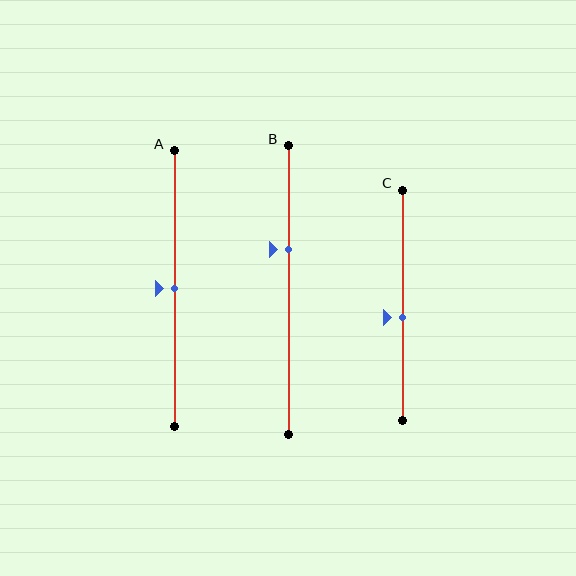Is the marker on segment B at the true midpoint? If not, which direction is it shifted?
No, the marker on segment B is shifted upward by about 14% of the segment length.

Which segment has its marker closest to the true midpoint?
Segment A has its marker closest to the true midpoint.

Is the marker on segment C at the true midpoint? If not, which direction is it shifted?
No, the marker on segment C is shifted downward by about 5% of the segment length.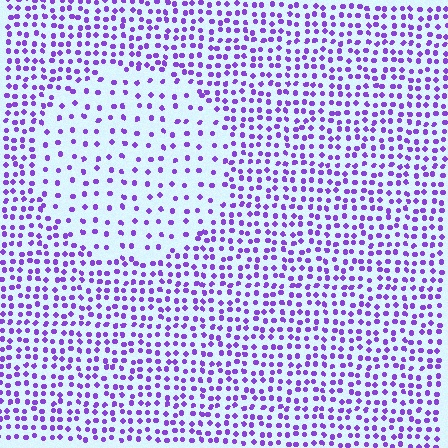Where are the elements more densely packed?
The elements are more densely packed outside the circle boundary.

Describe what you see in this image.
The image contains small purple elements arranged at two different densities. A circle-shaped region is visible where the elements are less densely packed than the surrounding area.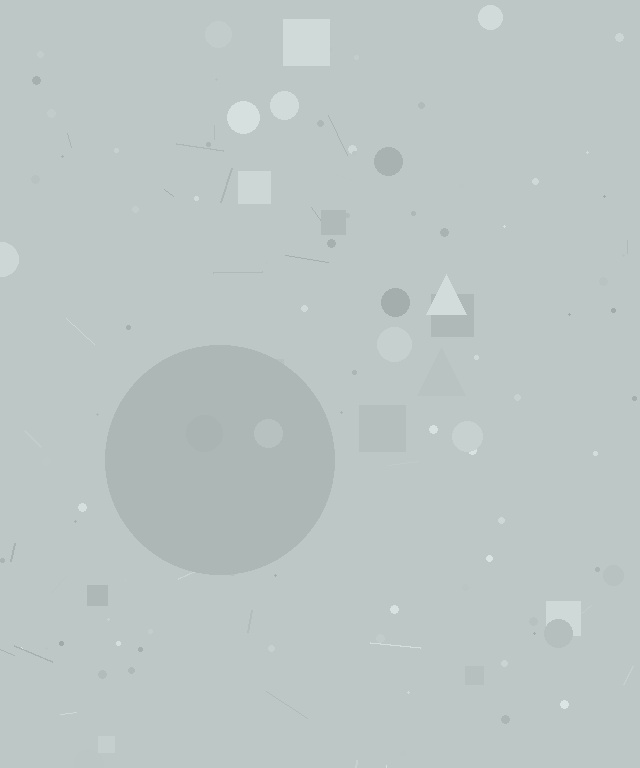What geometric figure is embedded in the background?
A circle is embedded in the background.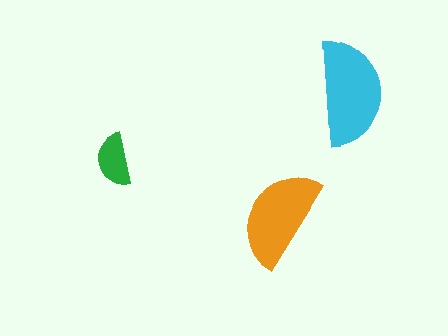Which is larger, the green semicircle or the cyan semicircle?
The cyan one.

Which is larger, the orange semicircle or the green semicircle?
The orange one.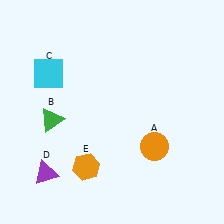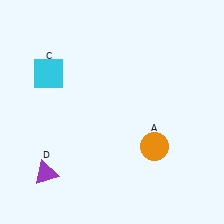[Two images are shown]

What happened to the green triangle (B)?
The green triangle (B) was removed in Image 2. It was in the bottom-left area of Image 1.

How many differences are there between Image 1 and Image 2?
There are 2 differences between the two images.